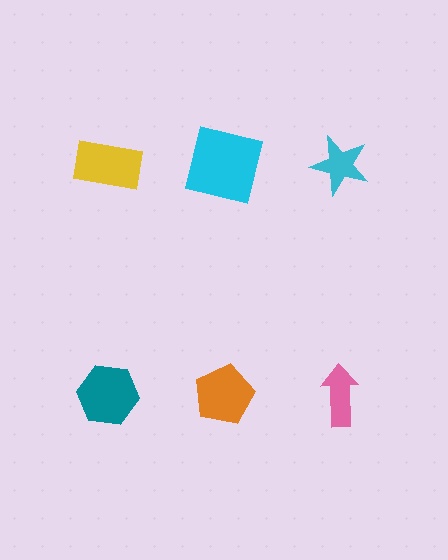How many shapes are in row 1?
3 shapes.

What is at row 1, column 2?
A cyan square.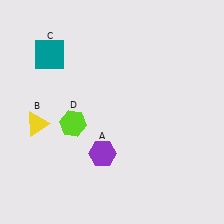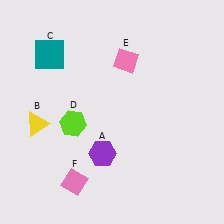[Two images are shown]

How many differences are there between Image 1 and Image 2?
There are 2 differences between the two images.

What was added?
A pink diamond (E), a pink diamond (F) were added in Image 2.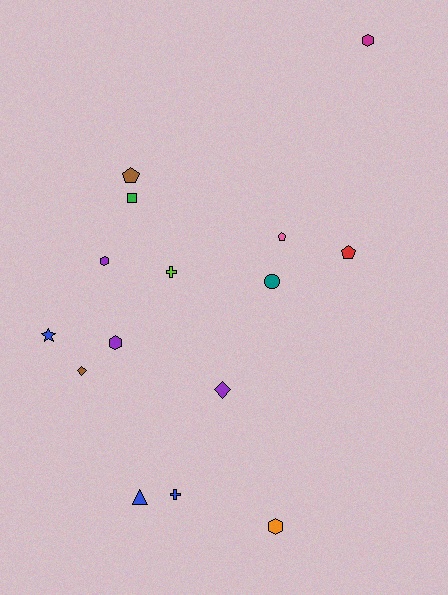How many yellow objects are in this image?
There are no yellow objects.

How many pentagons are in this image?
There are 3 pentagons.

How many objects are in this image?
There are 15 objects.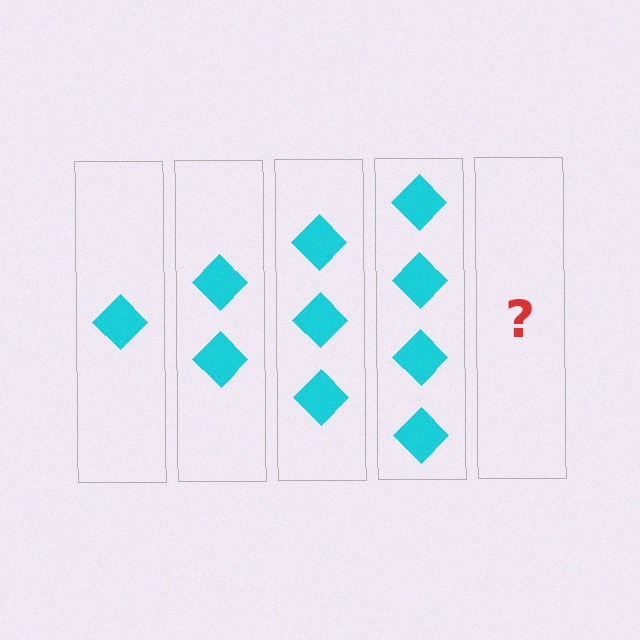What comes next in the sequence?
The next element should be 5 diamonds.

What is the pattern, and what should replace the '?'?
The pattern is that each step adds one more diamond. The '?' should be 5 diamonds.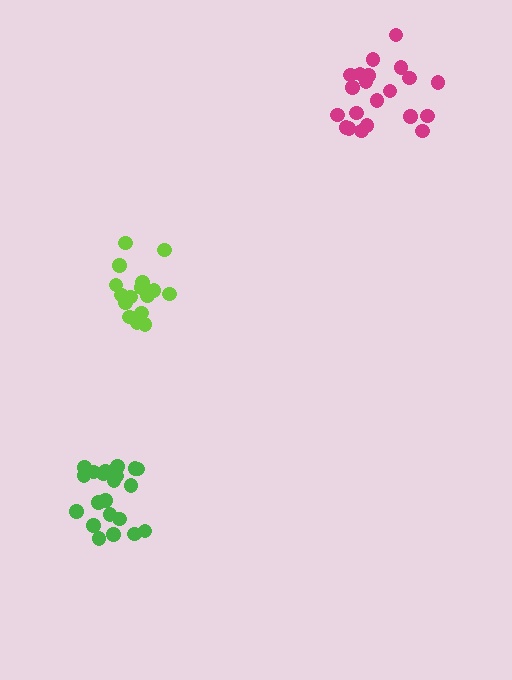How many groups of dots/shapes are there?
There are 3 groups.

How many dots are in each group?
Group 1: 21 dots, Group 2: 16 dots, Group 3: 21 dots (58 total).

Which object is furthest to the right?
The magenta cluster is rightmost.